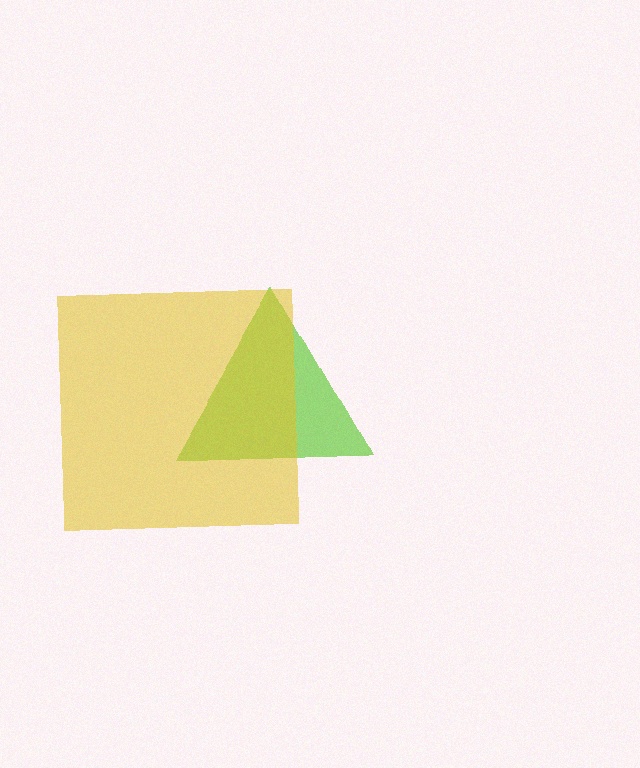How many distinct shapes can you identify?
There are 2 distinct shapes: a lime triangle, a yellow square.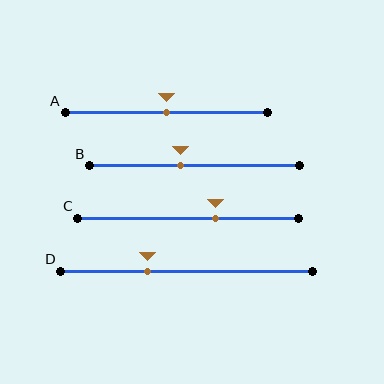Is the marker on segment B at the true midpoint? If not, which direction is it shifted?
No, the marker on segment B is shifted to the left by about 6% of the segment length.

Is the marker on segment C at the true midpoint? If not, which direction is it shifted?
No, the marker on segment C is shifted to the right by about 13% of the segment length.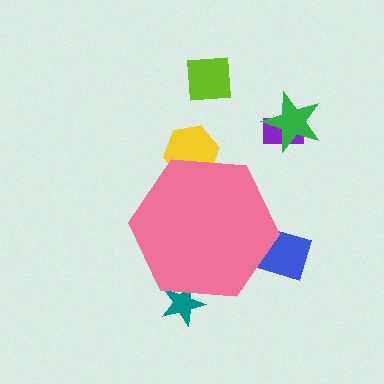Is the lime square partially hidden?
No, the lime square is fully visible.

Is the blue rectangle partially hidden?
Yes, the blue rectangle is partially hidden behind the pink hexagon.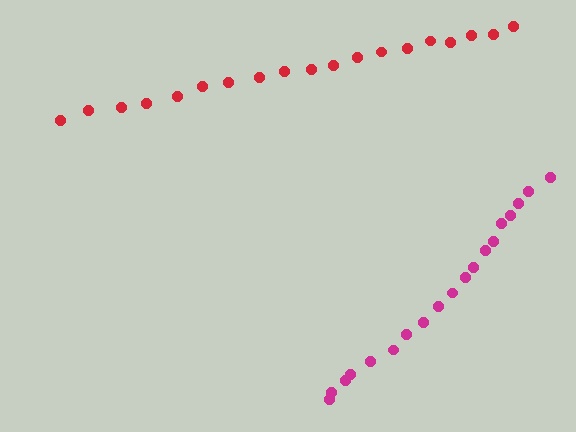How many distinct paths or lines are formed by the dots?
There are 2 distinct paths.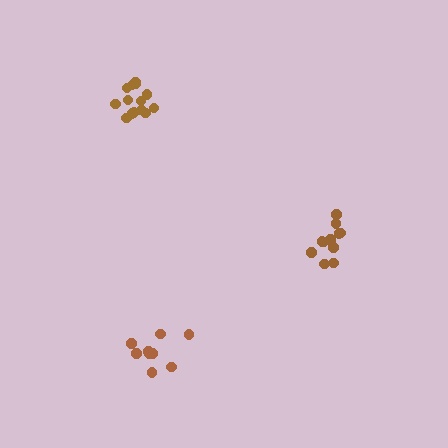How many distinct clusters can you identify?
There are 3 distinct clusters.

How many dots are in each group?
Group 1: 11 dots, Group 2: 14 dots, Group 3: 9 dots (34 total).